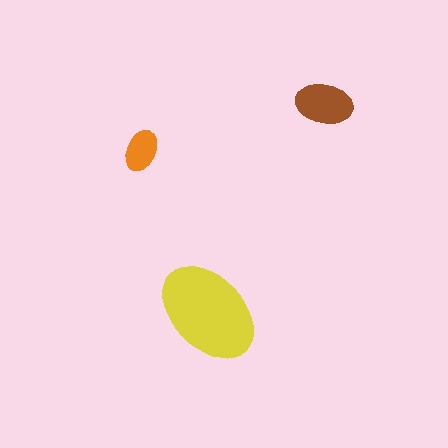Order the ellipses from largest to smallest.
the yellow one, the brown one, the orange one.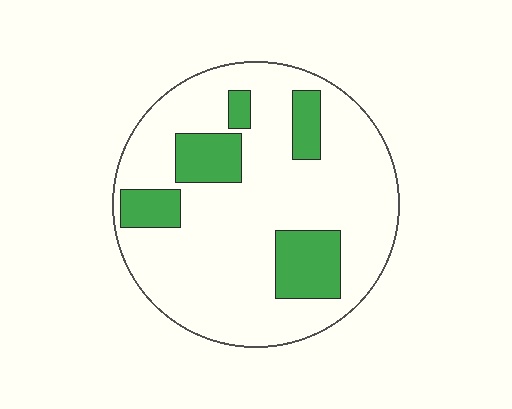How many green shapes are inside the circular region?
5.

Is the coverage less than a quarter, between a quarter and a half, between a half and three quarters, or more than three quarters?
Less than a quarter.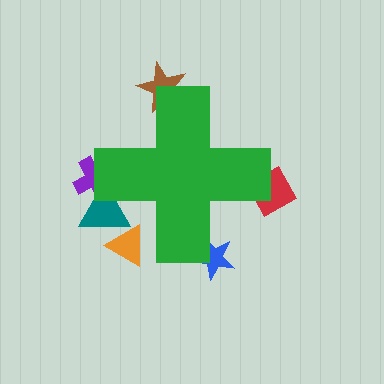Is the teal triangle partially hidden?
Yes, the teal triangle is partially hidden behind the green cross.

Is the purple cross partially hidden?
Yes, the purple cross is partially hidden behind the green cross.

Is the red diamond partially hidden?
Yes, the red diamond is partially hidden behind the green cross.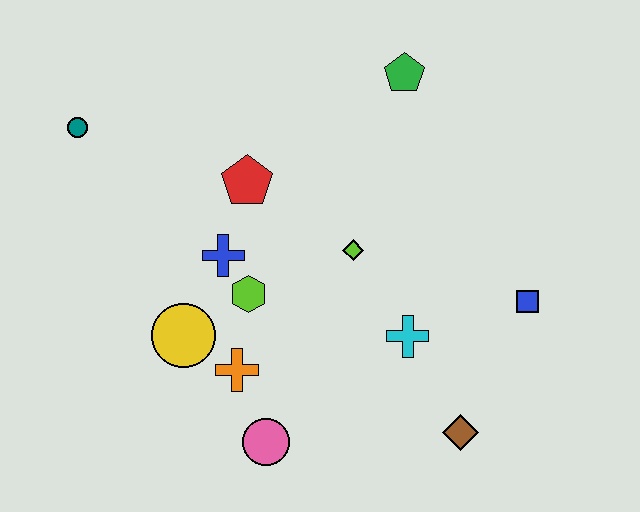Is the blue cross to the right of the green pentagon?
No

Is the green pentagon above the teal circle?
Yes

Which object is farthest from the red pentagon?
The brown diamond is farthest from the red pentagon.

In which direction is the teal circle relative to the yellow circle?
The teal circle is above the yellow circle.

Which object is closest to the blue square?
The cyan cross is closest to the blue square.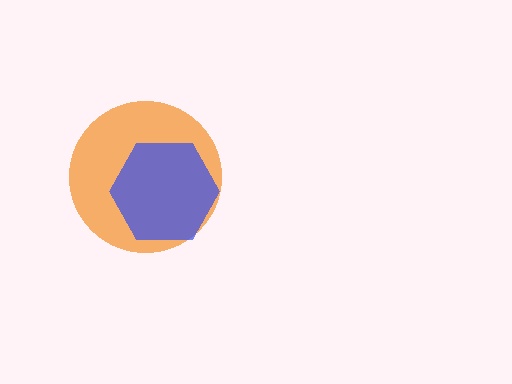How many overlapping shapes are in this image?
There are 2 overlapping shapes in the image.